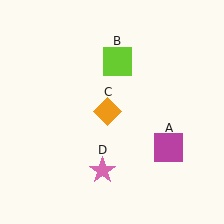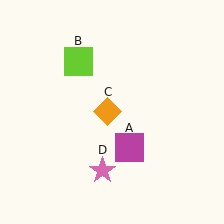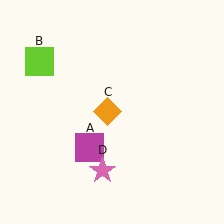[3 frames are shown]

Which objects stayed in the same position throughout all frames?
Orange diamond (object C) and pink star (object D) remained stationary.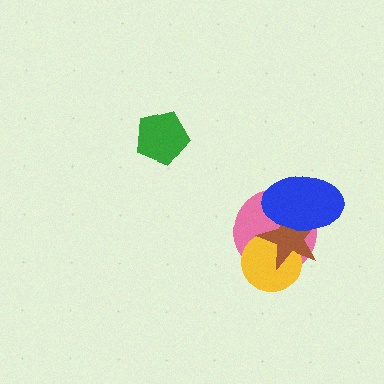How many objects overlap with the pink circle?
3 objects overlap with the pink circle.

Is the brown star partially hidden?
Yes, it is partially covered by another shape.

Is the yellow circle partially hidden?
Yes, it is partially covered by another shape.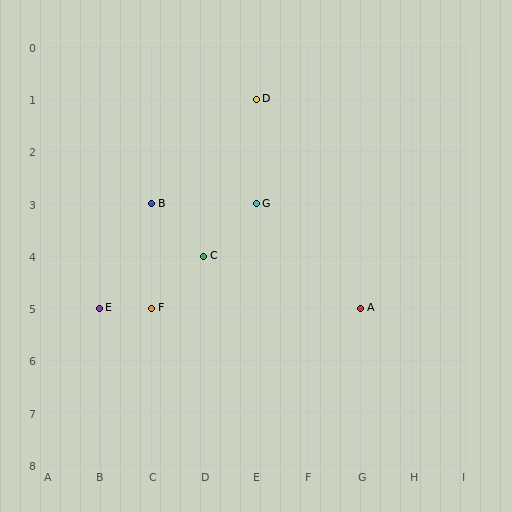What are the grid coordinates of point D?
Point D is at grid coordinates (E, 1).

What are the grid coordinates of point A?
Point A is at grid coordinates (G, 5).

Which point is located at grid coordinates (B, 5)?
Point E is at (B, 5).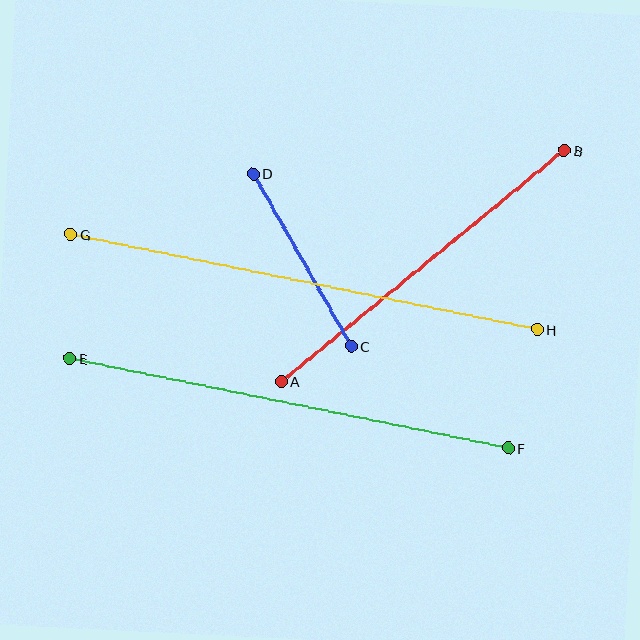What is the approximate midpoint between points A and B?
The midpoint is at approximately (423, 266) pixels.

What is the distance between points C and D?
The distance is approximately 198 pixels.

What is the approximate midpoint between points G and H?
The midpoint is at approximately (304, 282) pixels.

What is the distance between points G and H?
The distance is approximately 476 pixels.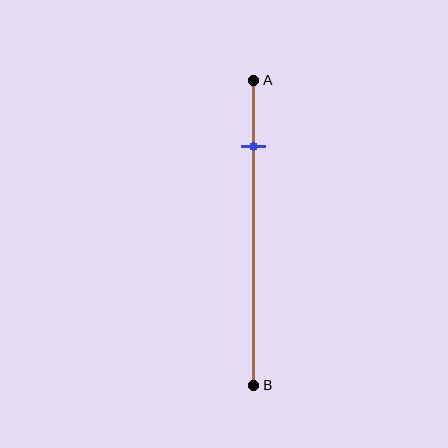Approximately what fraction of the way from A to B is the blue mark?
The blue mark is approximately 20% of the way from A to B.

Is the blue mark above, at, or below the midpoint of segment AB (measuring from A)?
The blue mark is above the midpoint of segment AB.